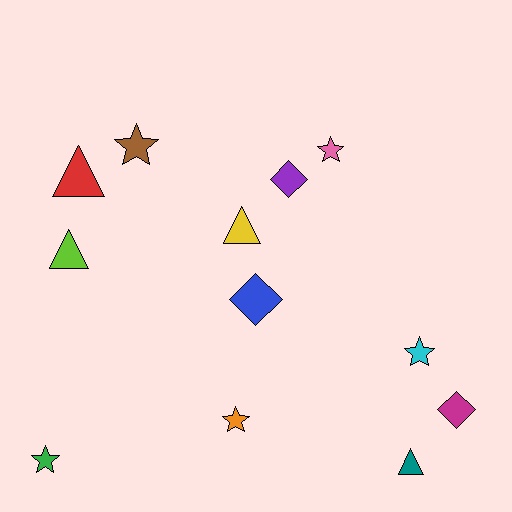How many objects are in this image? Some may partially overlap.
There are 12 objects.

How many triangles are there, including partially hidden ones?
There are 4 triangles.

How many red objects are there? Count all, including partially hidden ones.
There is 1 red object.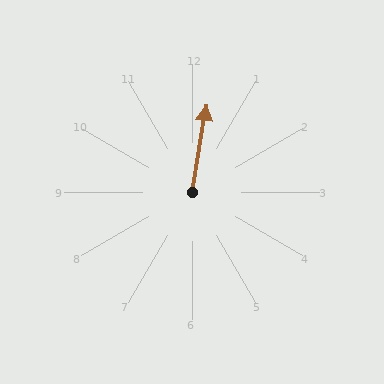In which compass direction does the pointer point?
North.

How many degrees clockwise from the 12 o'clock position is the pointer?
Approximately 10 degrees.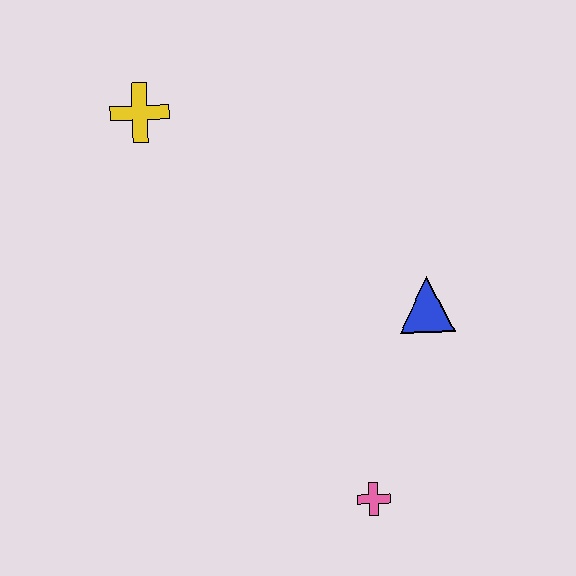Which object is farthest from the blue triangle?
The yellow cross is farthest from the blue triangle.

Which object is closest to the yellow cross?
The blue triangle is closest to the yellow cross.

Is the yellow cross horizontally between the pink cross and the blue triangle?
No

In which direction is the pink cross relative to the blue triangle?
The pink cross is below the blue triangle.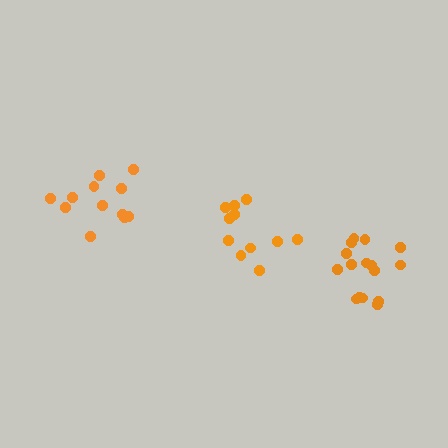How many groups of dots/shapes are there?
There are 3 groups.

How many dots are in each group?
Group 1: 11 dots, Group 2: 16 dots, Group 3: 12 dots (39 total).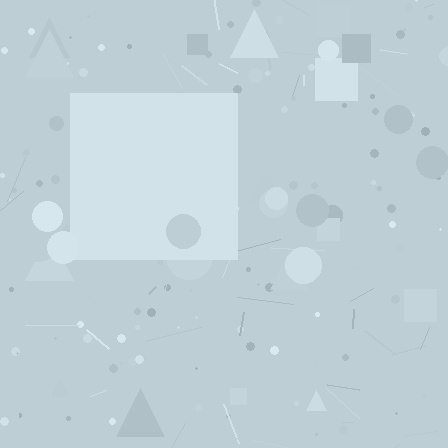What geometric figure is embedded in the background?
A square is embedded in the background.